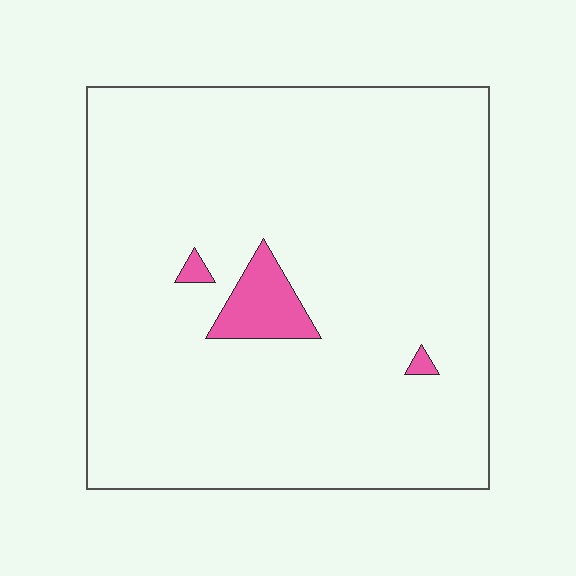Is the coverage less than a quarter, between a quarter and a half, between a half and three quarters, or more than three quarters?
Less than a quarter.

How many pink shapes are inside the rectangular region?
3.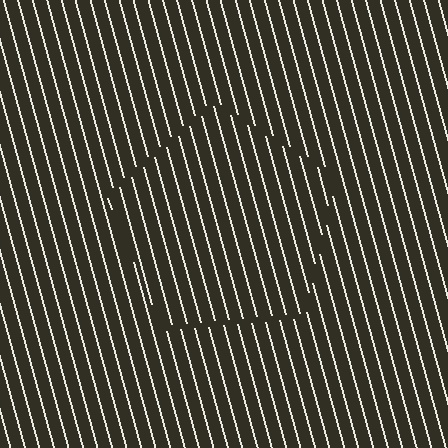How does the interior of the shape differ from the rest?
The interior of the shape contains the same grating, shifted by half a period — the contour is defined by the phase discontinuity where line-ends from the inner and outer gratings abut.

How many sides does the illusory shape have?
5 sides — the line-ends trace a pentagon.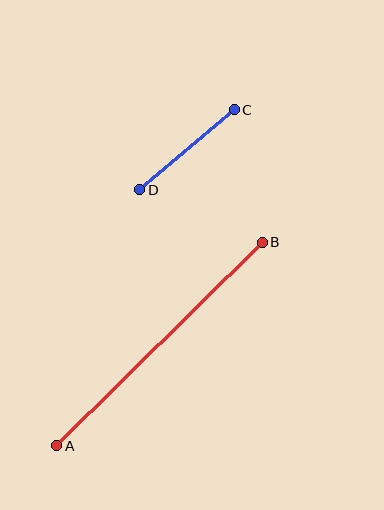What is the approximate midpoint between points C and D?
The midpoint is at approximately (187, 150) pixels.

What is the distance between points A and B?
The distance is approximately 289 pixels.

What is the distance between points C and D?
The distance is approximately 124 pixels.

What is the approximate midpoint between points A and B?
The midpoint is at approximately (159, 344) pixels.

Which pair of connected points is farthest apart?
Points A and B are farthest apart.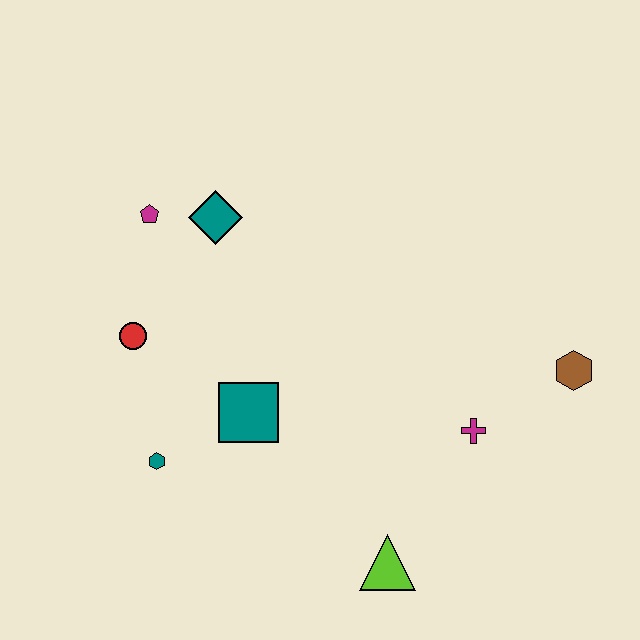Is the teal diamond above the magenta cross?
Yes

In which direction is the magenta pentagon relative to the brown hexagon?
The magenta pentagon is to the left of the brown hexagon.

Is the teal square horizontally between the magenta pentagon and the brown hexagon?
Yes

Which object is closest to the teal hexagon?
The teal square is closest to the teal hexagon.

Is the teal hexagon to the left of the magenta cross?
Yes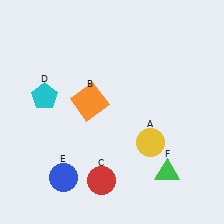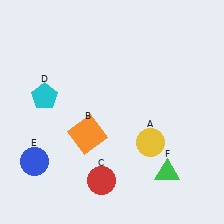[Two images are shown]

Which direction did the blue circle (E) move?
The blue circle (E) moved left.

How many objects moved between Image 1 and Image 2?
2 objects moved between the two images.